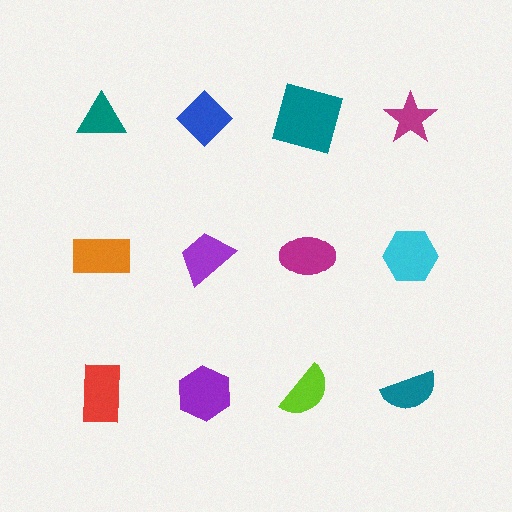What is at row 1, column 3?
A teal square.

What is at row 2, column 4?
A cyan hexagon.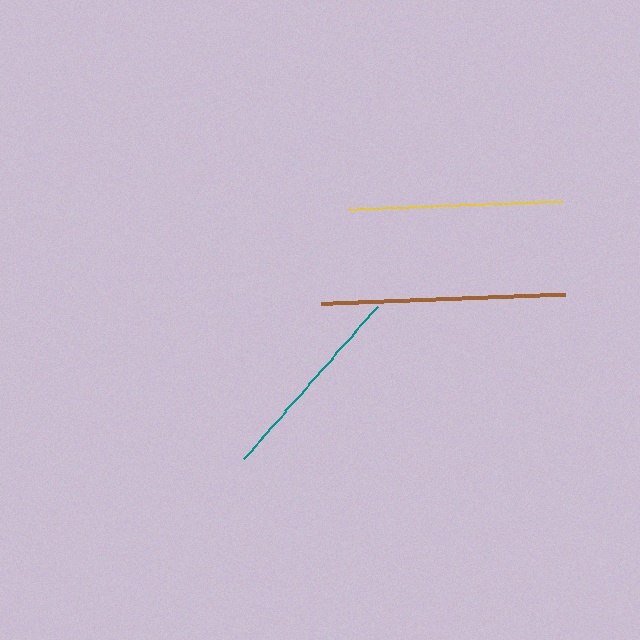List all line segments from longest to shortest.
From longest to shortest: brown, yellow, teal.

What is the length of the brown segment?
The brown segment is approximately 244 pixels long.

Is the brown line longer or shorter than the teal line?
The brown line is longer than the teal line.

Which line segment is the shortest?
The teal line is the shortest at approximately 202 pixels.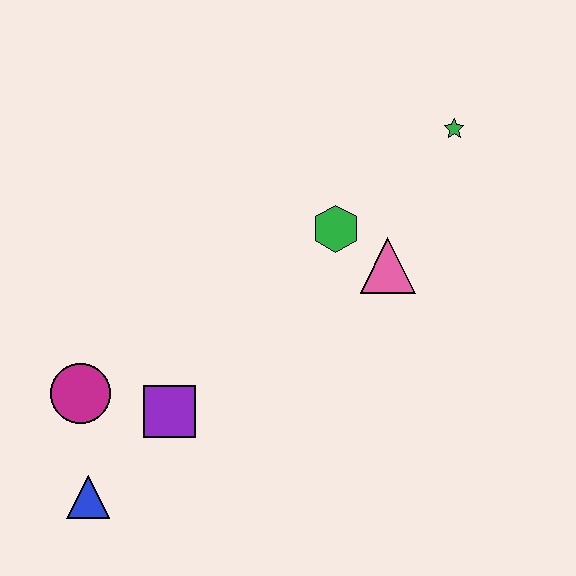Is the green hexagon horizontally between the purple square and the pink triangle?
Yes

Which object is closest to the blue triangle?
The magenta circle is closest to the blue triangle.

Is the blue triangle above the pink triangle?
No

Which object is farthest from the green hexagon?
The blue triangle is farthest from the green hexagon.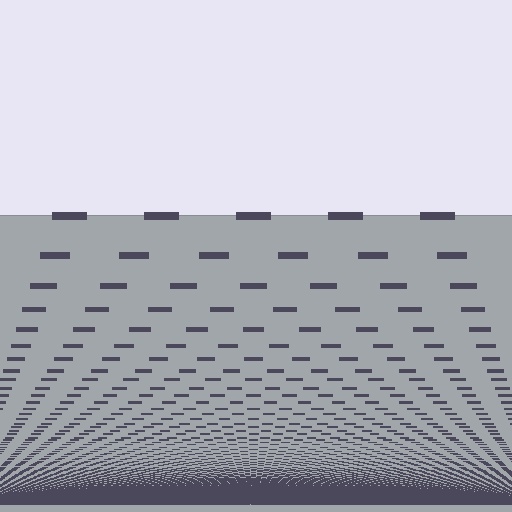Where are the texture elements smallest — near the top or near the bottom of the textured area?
Near the bottom.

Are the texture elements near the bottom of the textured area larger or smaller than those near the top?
Smaller. The gradient is inverted — elements near the bottom are smaller and denser.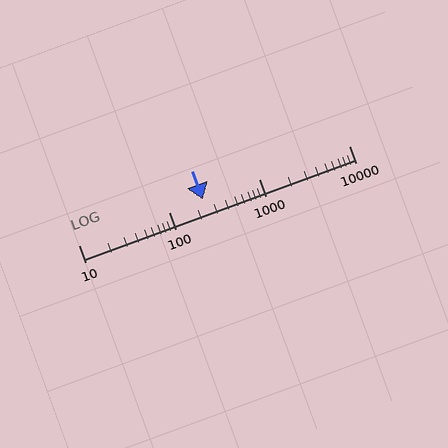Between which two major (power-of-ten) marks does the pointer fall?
The pointer is between 100 and 1000.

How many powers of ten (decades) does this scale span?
The scale spans 3 decades, from 10 to 10000.